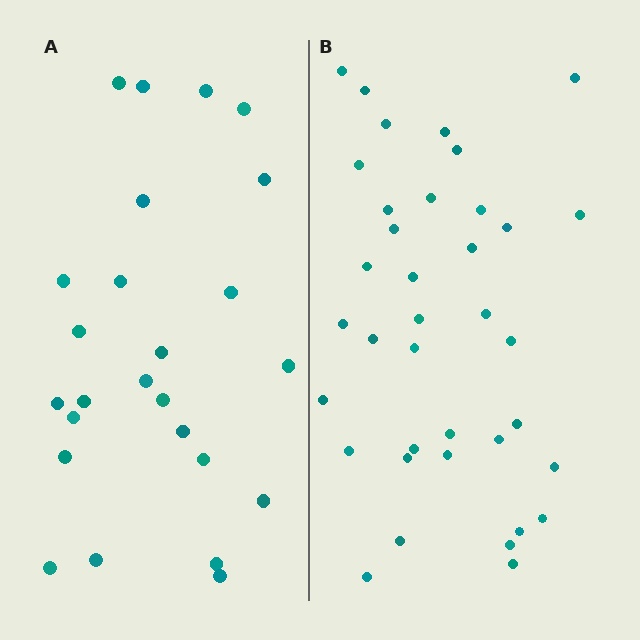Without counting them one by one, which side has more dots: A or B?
Region B (the right region) has more dots.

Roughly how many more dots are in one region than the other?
Region B has roughly 12 or so more dots than region A.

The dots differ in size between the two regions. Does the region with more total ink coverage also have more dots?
No. Region A has more total ink coverage because its dots are larger, but region B actually contains more individual dots. Total area can be misleading — the number of items is what matters here.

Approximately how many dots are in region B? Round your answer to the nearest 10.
About 40 dots. (The exact count is 37, which rounds to 40.)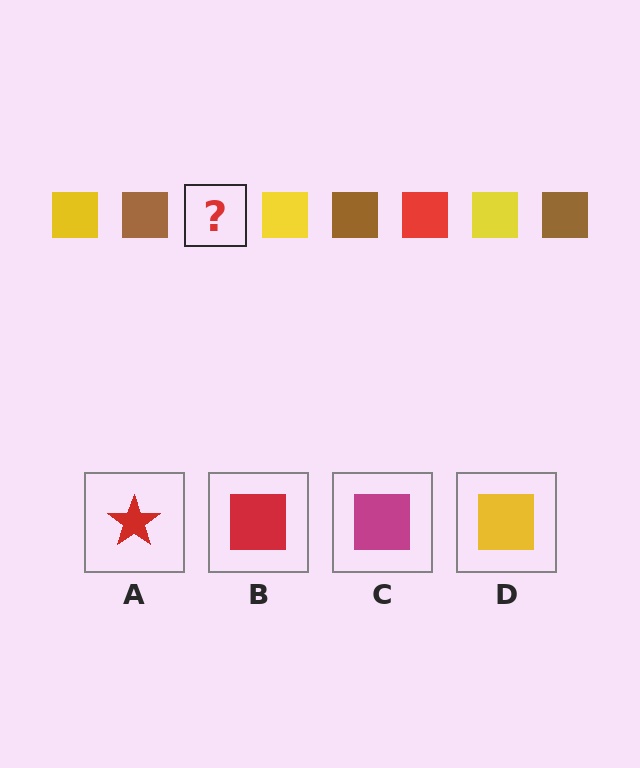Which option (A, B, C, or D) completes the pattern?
B.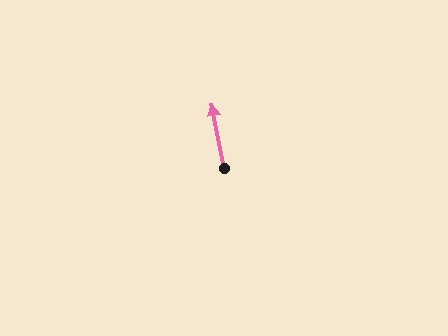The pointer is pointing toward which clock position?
Roughly 12 o'clock.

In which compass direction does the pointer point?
North.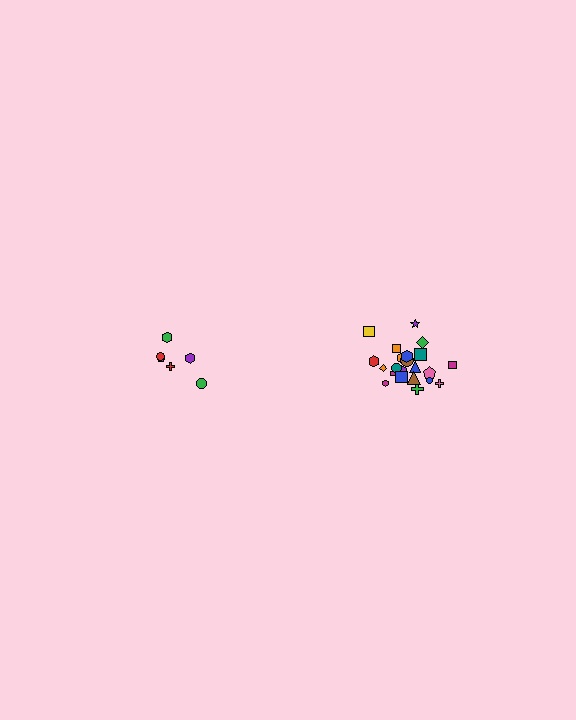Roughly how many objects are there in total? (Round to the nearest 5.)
Roughly 30 objects in total.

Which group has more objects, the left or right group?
The right group.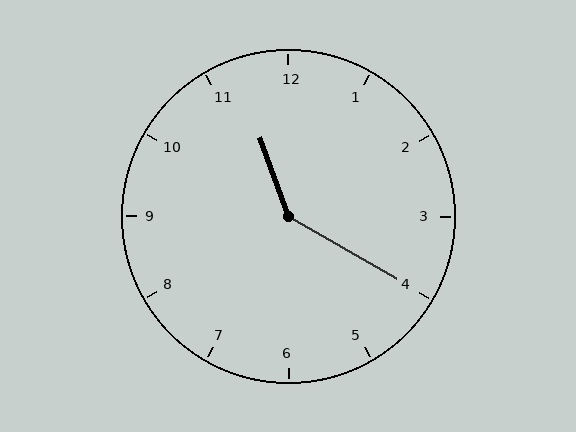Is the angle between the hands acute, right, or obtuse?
It is obtuse.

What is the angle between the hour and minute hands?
Approximately 140 degrees.